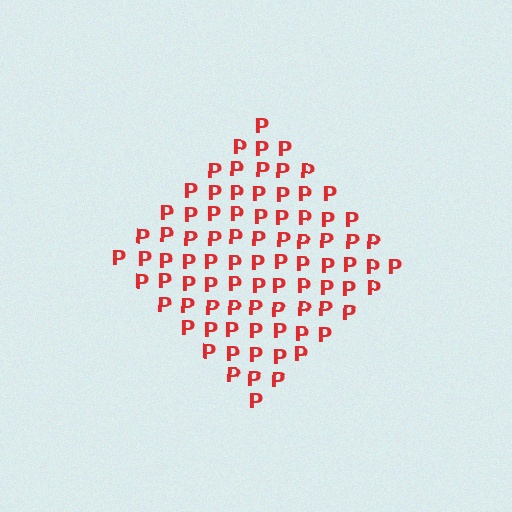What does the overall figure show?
The overall figure shows a diamond.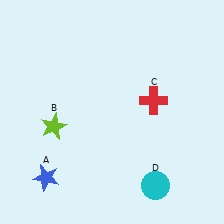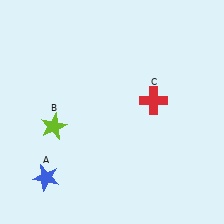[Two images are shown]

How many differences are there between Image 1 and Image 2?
There is 1 difference between the two images.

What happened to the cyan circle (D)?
The cyan circle (D) was removed in Image 2. It was in the bottom-right area of Image 1.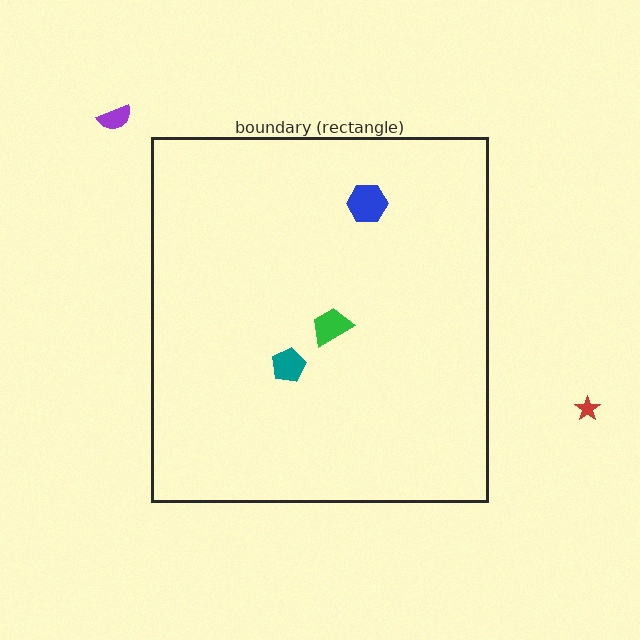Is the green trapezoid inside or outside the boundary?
Inside.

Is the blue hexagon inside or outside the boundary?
Inside.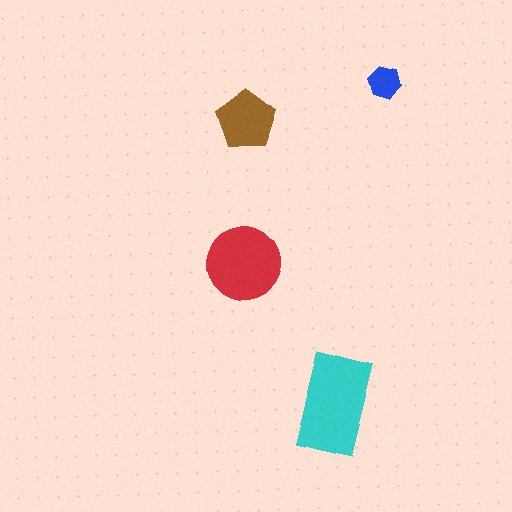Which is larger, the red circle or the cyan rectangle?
The cyan rectangle.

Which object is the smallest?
The blue hexagon.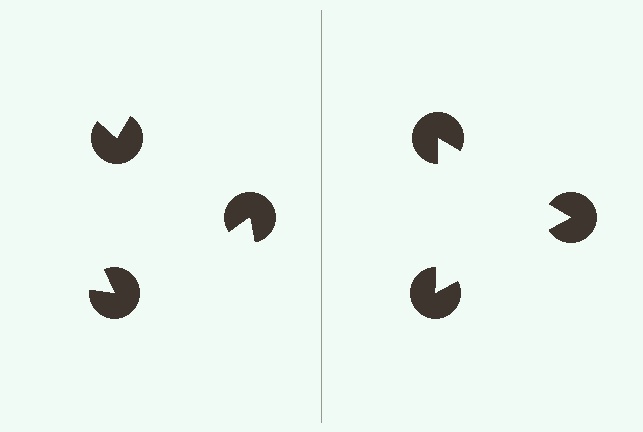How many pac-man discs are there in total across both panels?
6 — 3 on each side.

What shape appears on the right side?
An illusory triangle.